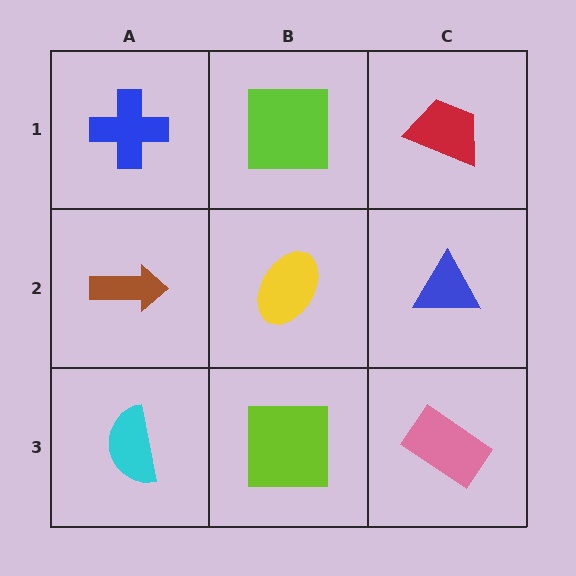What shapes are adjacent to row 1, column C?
A blue triangle (row 2, column C), a lime square (row 1, column B).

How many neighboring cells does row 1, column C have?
2.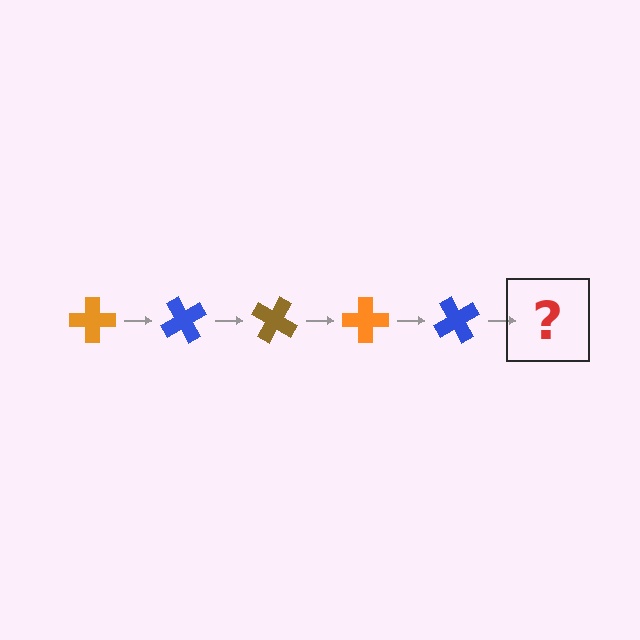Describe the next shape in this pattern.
It should be a brown cross, rotated 300 degrees from the start.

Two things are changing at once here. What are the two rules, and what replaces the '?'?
The two rules are that it rotates 60 degrees each step and the color cycles through orange, blue, and brown. The '?' should be a brown cross, rotated 300 degrees from the start.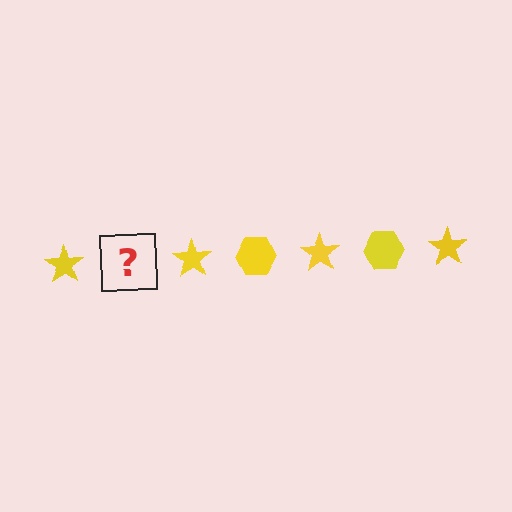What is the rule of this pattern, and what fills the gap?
The rule is that the pattern cycles through star, hexagon shapes in yellow. The gap should be filled with a yellow hexagon.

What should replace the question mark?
The question mark should be replaced with a yellow hexagon.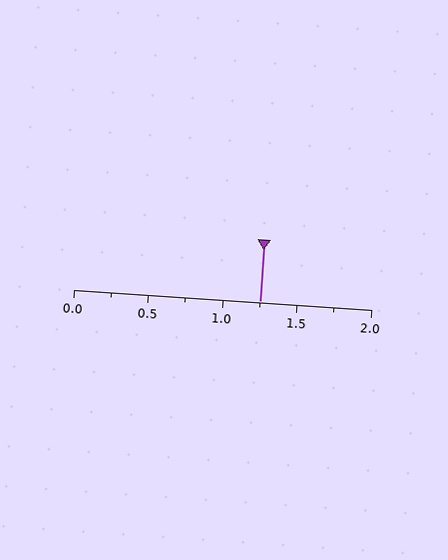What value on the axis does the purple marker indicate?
The marker indicates approximately 1.25.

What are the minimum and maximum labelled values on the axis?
The axis runs from 0.0 to 2.0.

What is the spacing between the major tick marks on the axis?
The major ticks are spaced 0.5 apart.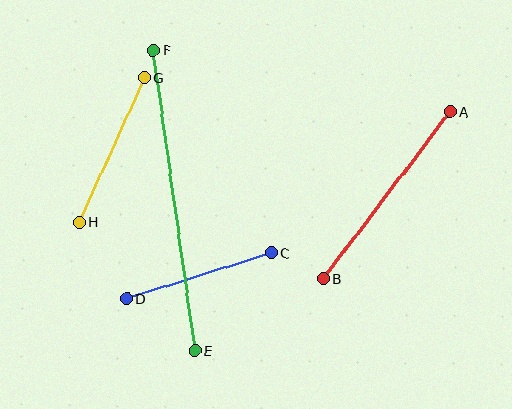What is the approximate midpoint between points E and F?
The midpoint is at approximately (174, 201) pixels.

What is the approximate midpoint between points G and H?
The midpoint is at approximately (112, 150) pixels.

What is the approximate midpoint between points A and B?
The midpoint is at approximately (386, 195) pixels.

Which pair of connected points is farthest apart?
Points E and F are farthest apart.